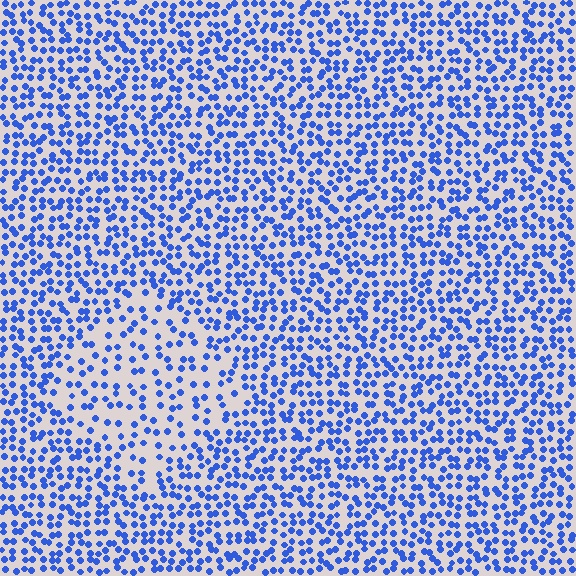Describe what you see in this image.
The image contains small blue elements arranged at two different densities. A diamond-shaped region is visible where the elements are less densely packed than the surrounding area.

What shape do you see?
I see a diamond.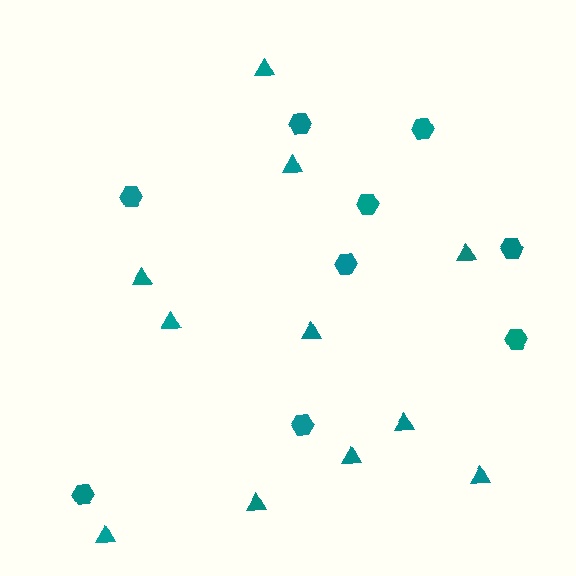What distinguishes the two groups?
There are 2 groups: one group of triangles (11) and one group of hexagons (9).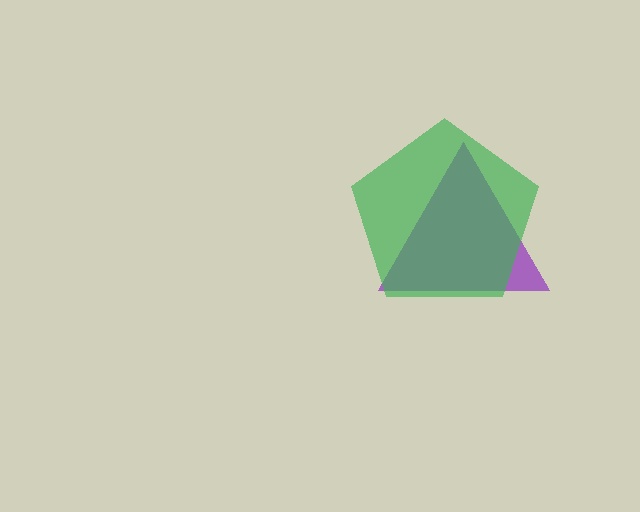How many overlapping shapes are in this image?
There are 2 overlapping shapes in the image.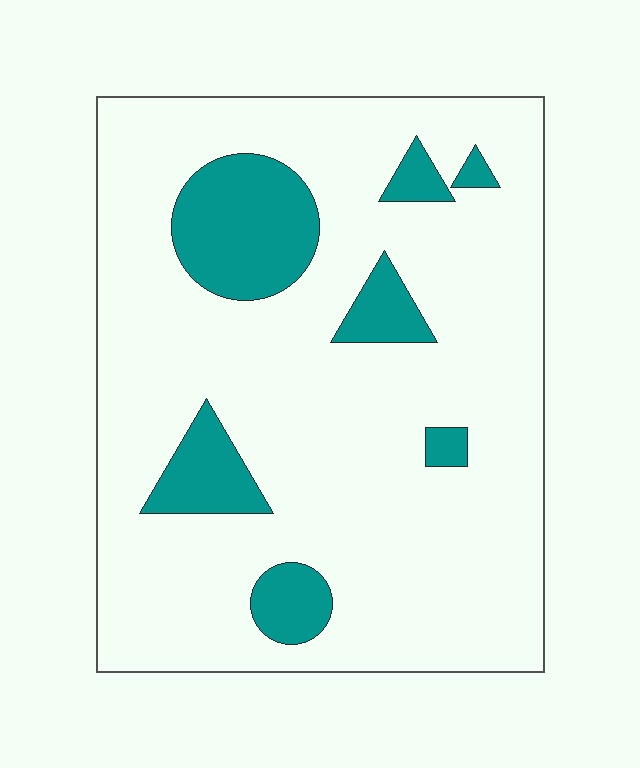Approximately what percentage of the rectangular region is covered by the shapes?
Approximately 15%.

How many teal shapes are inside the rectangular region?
7.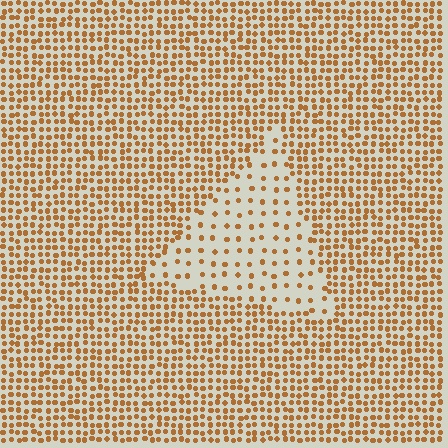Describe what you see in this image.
The image contains small brown elements arranged at two different densities. A triangle-shaped region is visible where the elements are less densely packed than the surrounding area.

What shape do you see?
I see a triangle.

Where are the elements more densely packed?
The elements are more densely packed outside the triangle boundary.